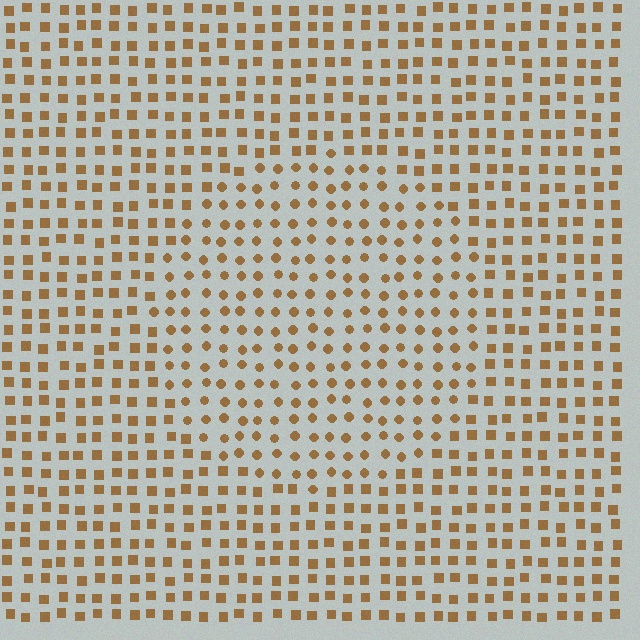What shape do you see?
I see a circle.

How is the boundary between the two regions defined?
The boundary is defined by a change in element shape: circles inside vs. squares outside. All elements share the same color and spacing.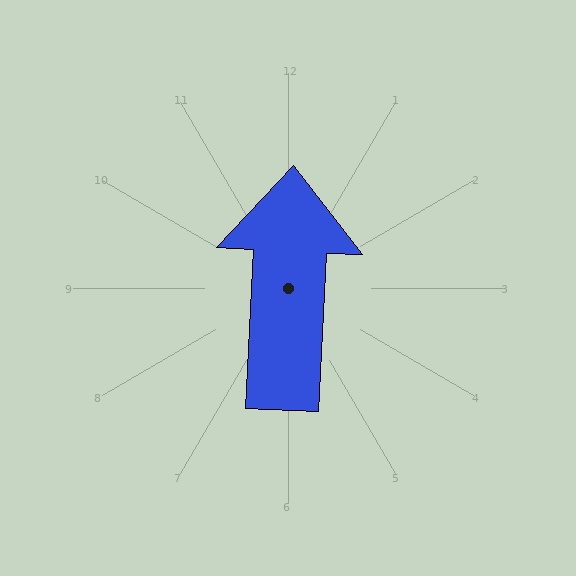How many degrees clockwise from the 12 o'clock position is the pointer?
Approximately 3 degrees.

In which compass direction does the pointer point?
North.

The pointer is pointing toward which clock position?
Roughly 12 o'clock.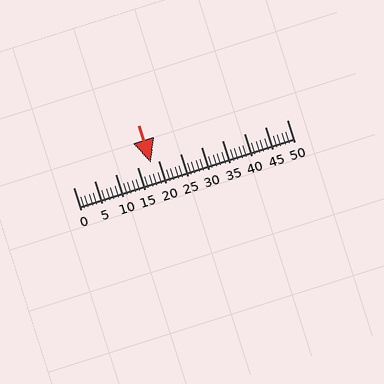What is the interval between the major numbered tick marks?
The major tick marks are spaced 5 units apart.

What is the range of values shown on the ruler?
The ruler shows values from 0 to 50.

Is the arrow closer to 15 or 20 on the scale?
The arrow is closer to 20.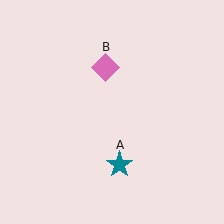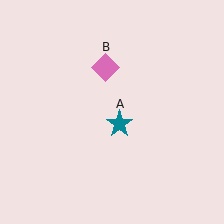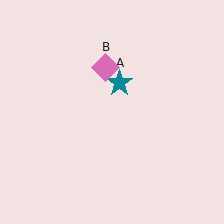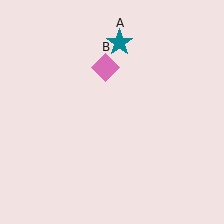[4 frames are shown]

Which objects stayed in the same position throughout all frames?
Pink diamond (object B) remained stationary.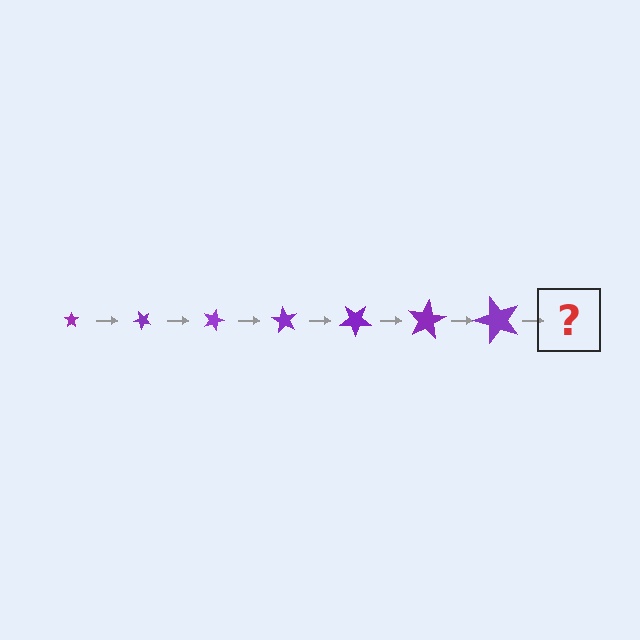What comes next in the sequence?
The next element should be a star, larger than the previous one and rotated 315 degrees from the start.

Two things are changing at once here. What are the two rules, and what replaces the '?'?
The two rules are that the star grows larger each step and it rotates 45 degrees each step. The '?' should be a star, larger than the previous one and rotated 315 degrees from the start.